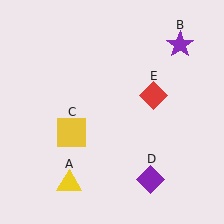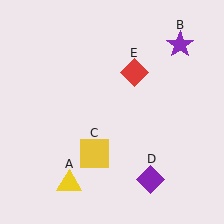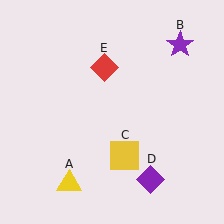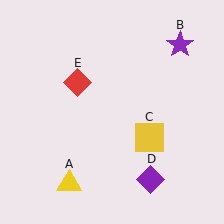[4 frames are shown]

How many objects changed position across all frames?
2 objects changed position: yellow square (object C), red diamond (object E).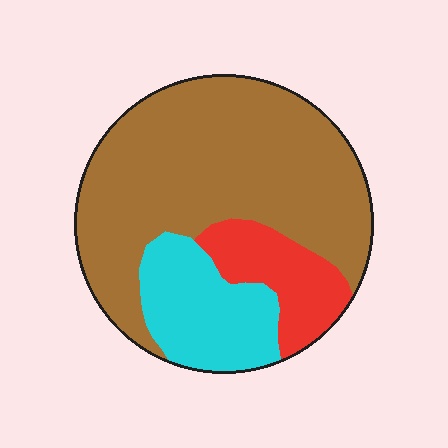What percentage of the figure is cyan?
Cyan takes up about one fifth (1/5) of the figure.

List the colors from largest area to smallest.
From largest to smallest: brown, cyan, red.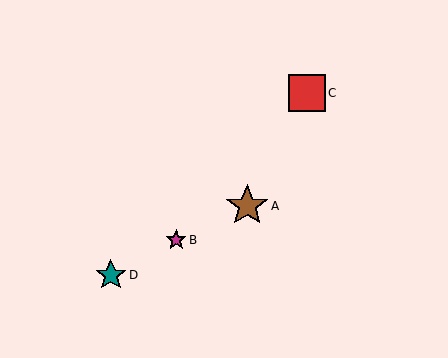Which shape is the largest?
The brown star (labeled A) is the largest.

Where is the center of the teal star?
The center of the teal star is at (111, 275).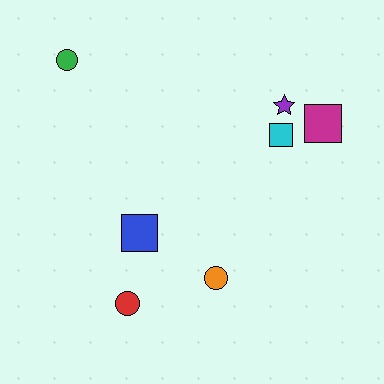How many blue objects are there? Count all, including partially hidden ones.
There is 1 blue object.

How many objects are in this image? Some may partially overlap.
There are 7 objects.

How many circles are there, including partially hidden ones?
There are 3 circles.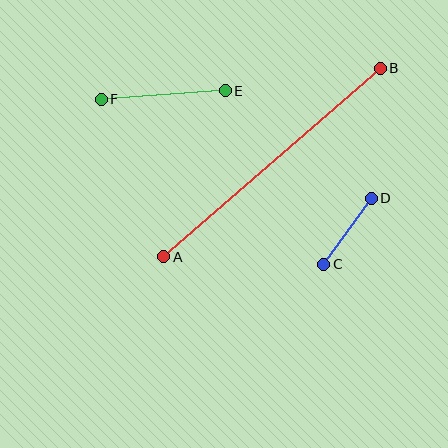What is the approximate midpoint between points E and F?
The midpoint is at approximately (163, 95) pixels.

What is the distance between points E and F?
The distance is approximately 125 pixels.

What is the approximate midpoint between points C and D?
The midpoint is at approximately (348, 231) pixels.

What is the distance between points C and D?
The distance is approximately 81 pixels.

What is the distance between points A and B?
The distance is approximately 287 pixels.